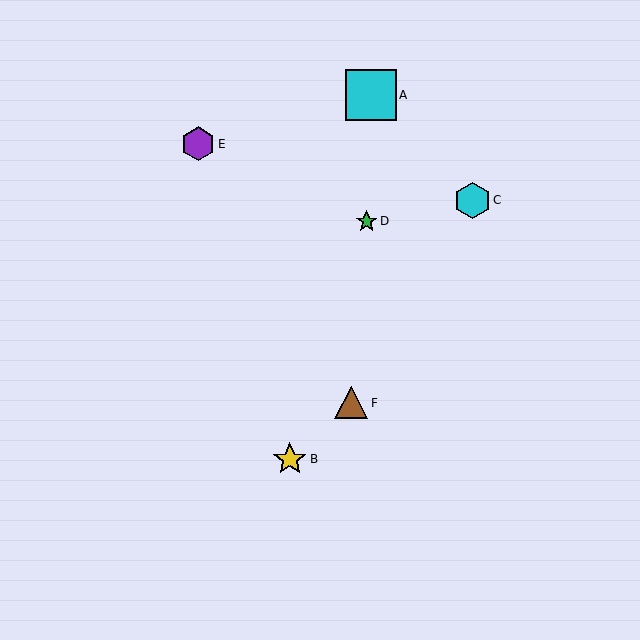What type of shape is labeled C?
Shape C is a cyan hexagon.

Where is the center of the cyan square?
The center of the cyan square is at (371, 95).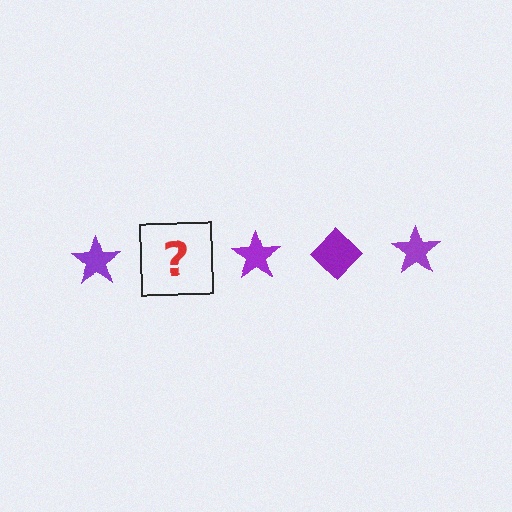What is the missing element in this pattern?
The missing element is a purple diamond.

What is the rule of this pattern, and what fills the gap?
The rule is that the pattern cycles through star, diamond shapes in purple. The gap should be filled with a purple diamond.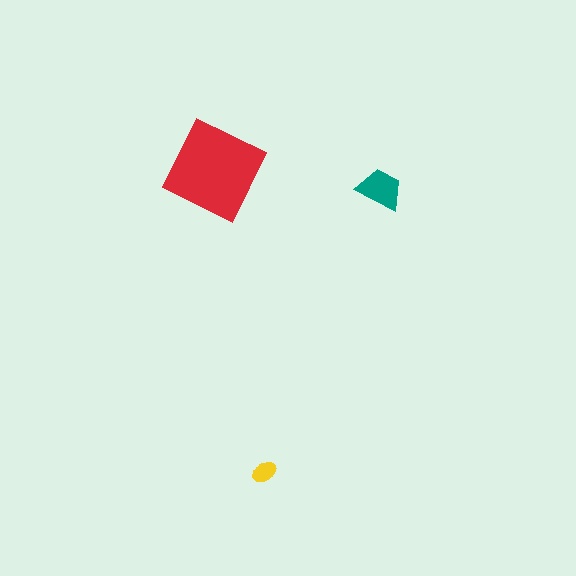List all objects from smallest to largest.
The yellow ellipse, the teal trapezoid, the red diamond.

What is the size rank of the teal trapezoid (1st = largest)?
2nd.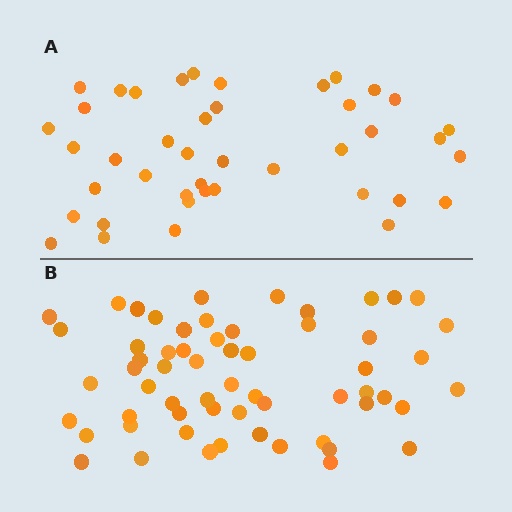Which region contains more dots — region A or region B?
Region B (the bottom region) has more dots.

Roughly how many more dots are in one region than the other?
Region B has approximately 20 more dots than region A.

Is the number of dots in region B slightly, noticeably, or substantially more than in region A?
Region B has noticeably more, but not dramatically so. The ratio is roughly 1.4 to 1.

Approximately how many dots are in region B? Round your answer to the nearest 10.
About 60 dots.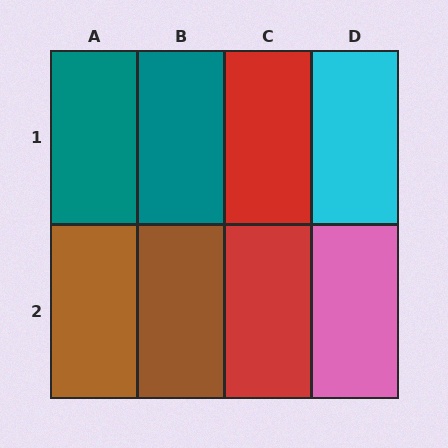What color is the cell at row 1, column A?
Teal.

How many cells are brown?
2 cells are brown.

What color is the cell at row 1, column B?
Teal.